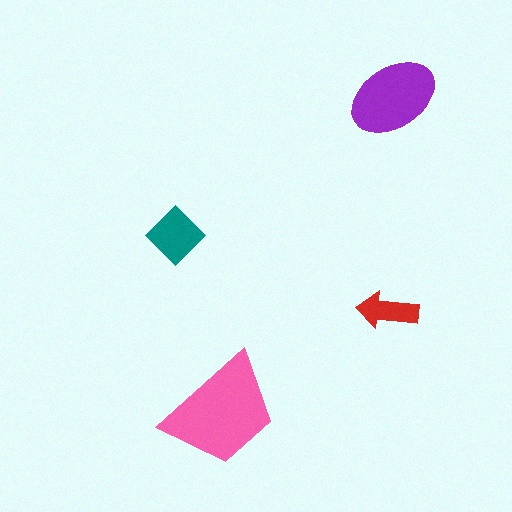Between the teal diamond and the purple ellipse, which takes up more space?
The purple ellipse.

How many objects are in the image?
There are 4 objects in the image.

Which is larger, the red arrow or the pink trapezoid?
The pink trapezoid.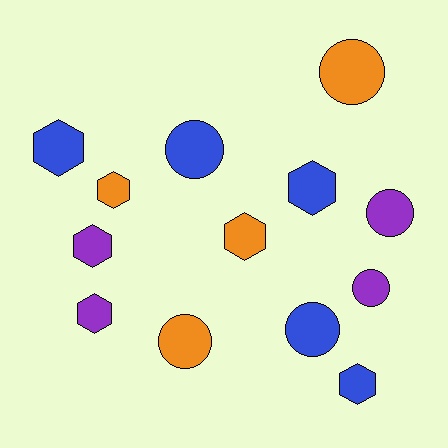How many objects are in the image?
There are 13 objects.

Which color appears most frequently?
Blue, with 5 objects.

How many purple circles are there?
There are 2 purple circles.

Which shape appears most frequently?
Hexagon, with 7 objects.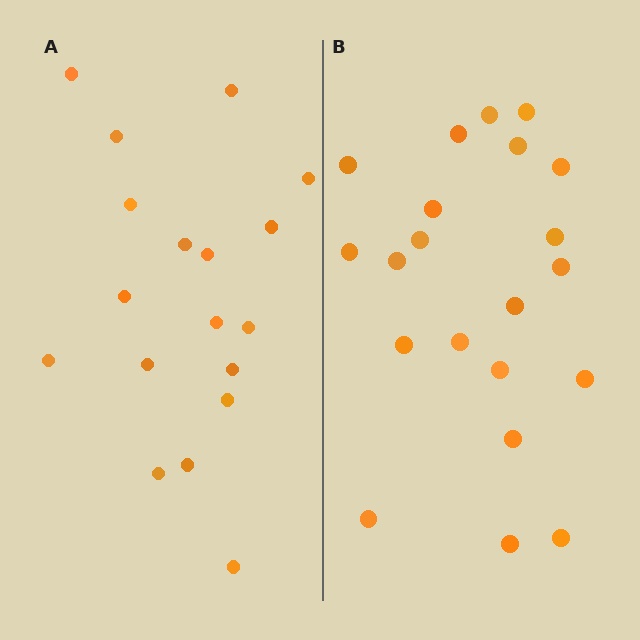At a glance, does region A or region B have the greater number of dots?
Region B (the right region) has more dots.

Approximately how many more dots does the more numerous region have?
Region B has just a few more — roughly 2 or 3 more dots than region A.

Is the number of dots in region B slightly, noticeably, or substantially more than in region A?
Region B has only slightly more — the two regions are fairly close. The ratio is roughly 1.2 to 1.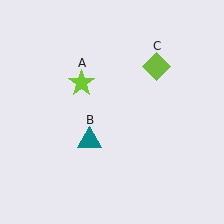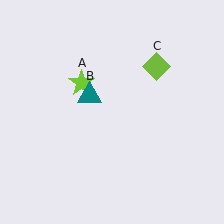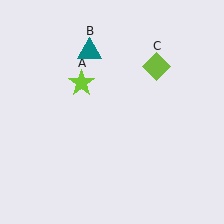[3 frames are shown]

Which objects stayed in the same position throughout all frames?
Lime star (object A) and lime diamond (object C) remained stationary.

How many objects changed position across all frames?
1 object changed position: teal triangle (object B).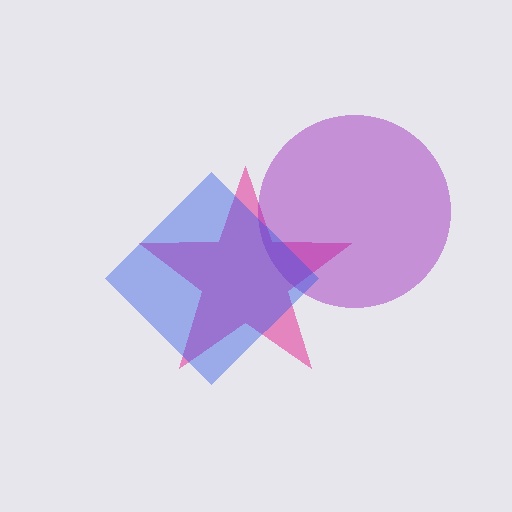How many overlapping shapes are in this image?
There are 3 overlapping shapes in the image.